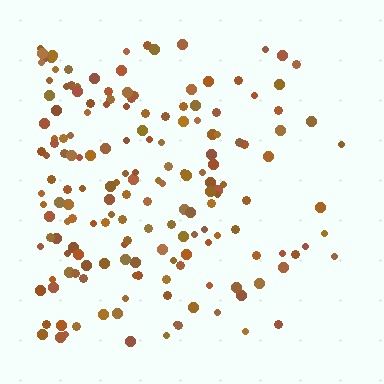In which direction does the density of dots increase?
From right to left, with the left side densest.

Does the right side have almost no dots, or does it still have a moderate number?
Still a moderate number, just noticeably fewer than the left.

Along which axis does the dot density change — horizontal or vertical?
Horizontal.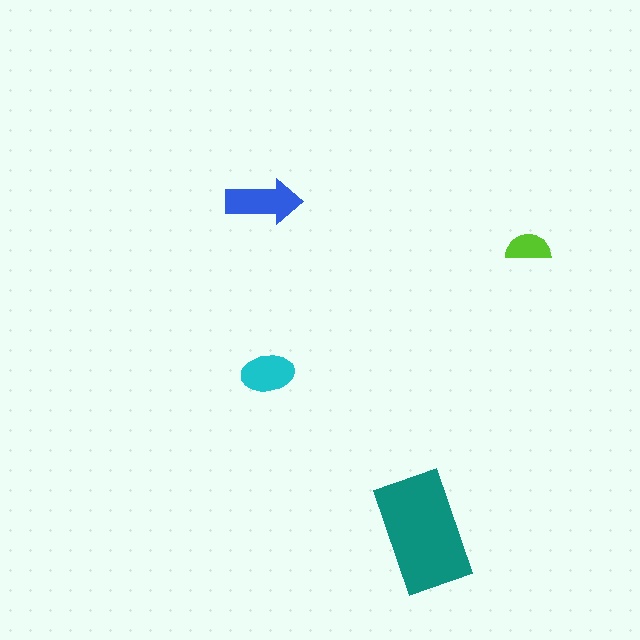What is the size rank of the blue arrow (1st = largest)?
2nd.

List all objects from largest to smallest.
The teal rectangle, the blue arrow, the cyan ellipse, the lime semicircle.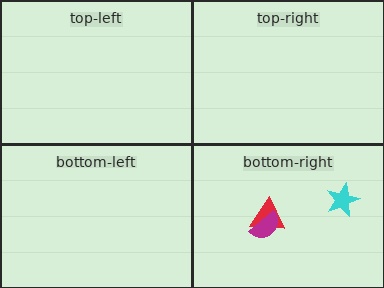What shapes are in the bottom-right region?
The red triangle, the cyan star, the magenta semicircle.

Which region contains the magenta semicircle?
The bottom-right region.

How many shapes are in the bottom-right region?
3.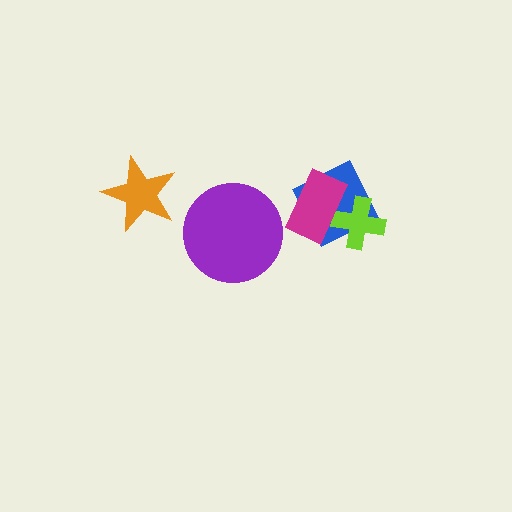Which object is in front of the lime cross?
The magenta rectangle is in front of the lime cross.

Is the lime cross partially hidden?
Yes, it is partially covered by another shape.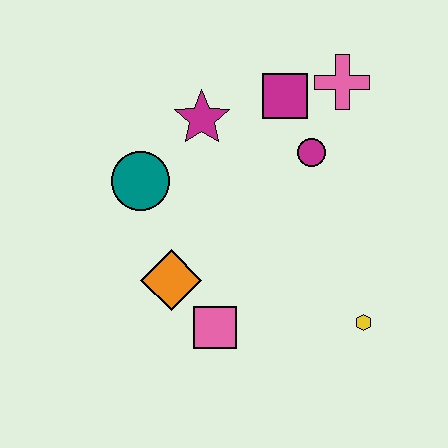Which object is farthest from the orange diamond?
The pink cross is farthest from the orange diamond.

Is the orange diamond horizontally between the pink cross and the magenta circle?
No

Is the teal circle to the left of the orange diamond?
Yes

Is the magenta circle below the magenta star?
Yes